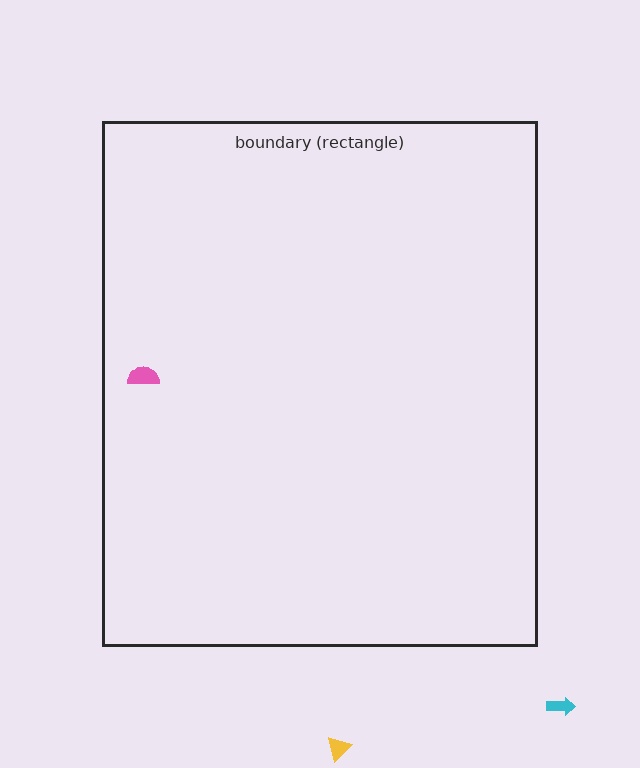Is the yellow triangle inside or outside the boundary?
Outside.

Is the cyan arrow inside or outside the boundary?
Outside.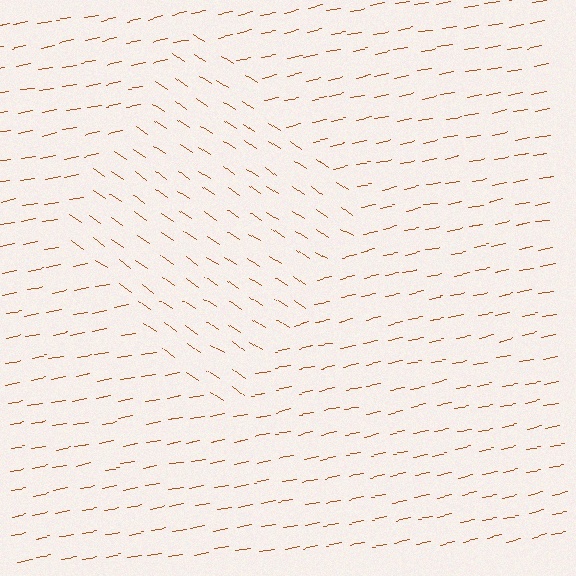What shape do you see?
I see a diamond.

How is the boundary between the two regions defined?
The boundary is defined purely by a change in line orientation (approximately 45 degrees difference). All lines are the same color and thickness.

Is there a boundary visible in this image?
Yes, there is a texture boundary formed by a change in line orientation.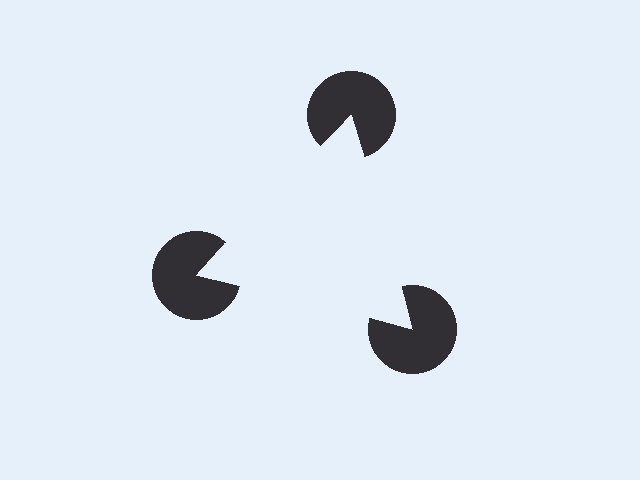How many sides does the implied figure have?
3 sides.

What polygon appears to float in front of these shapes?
An illusory triangle — its edges are inferred from the aligned wedge cuts in the pac-man discs, not physically drawn.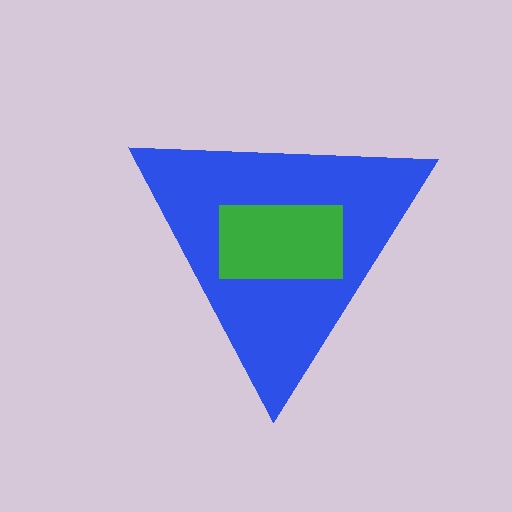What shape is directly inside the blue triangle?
The green rectangle.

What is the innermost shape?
The green rectangle.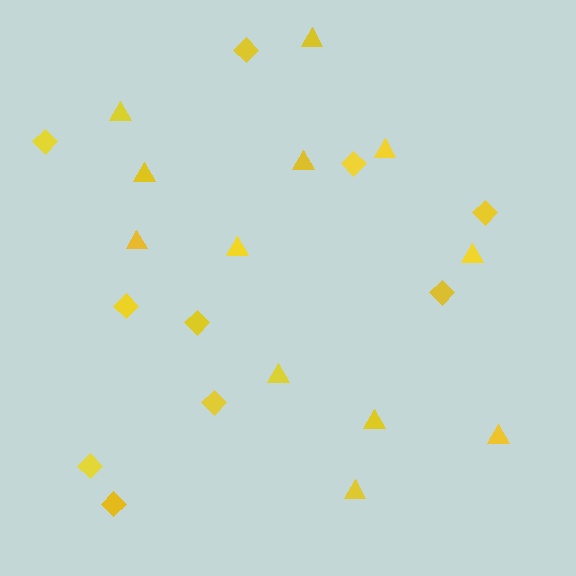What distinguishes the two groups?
There are 2 groups: one group of diamonds (10) and one group of triangles (12).